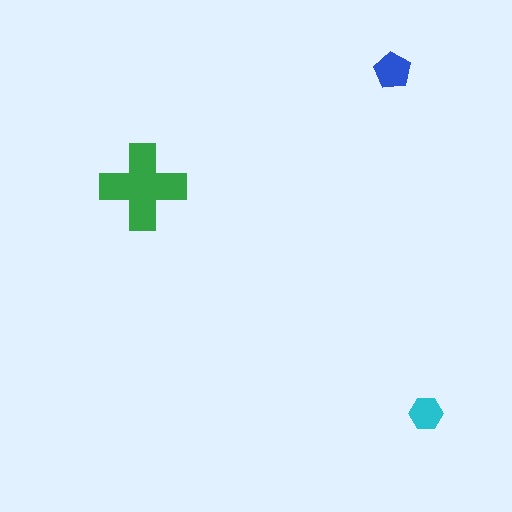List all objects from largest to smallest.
The green cross, the blue pentagon, the cyan hexagon.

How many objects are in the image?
There are 3 objects in the image.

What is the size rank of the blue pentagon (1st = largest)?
2nd.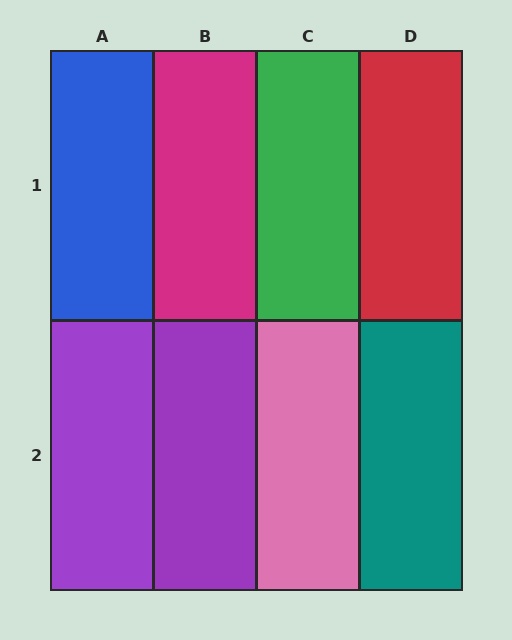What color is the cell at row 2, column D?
Teal.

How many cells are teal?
1 cell is teal.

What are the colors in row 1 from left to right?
Blue, magenta, green, red.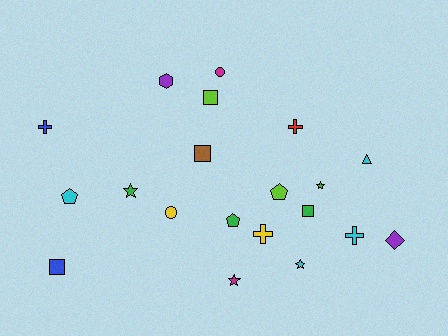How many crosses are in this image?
There are 4 crosses.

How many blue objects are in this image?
There are 2 blue objects.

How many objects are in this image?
There are 20 objects.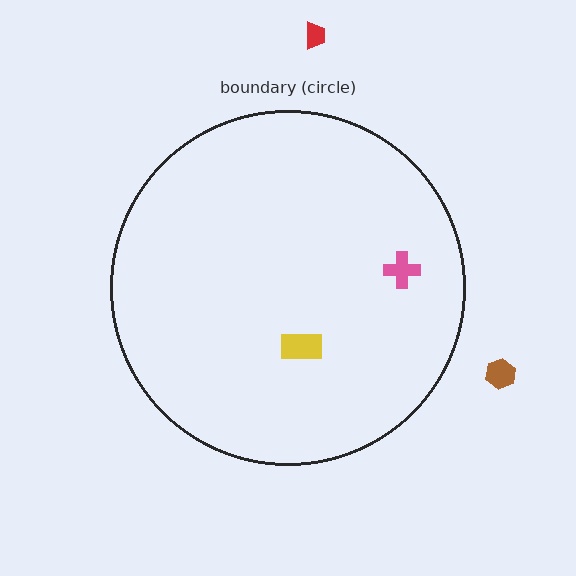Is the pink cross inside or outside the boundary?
Inside.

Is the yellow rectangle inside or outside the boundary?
Inside.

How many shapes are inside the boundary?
2 inside, 2 outside.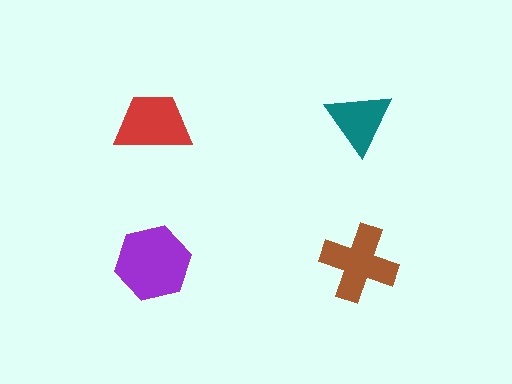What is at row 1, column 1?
A red trapezoid.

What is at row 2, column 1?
A purple hexagon.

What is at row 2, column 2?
A brown cross.